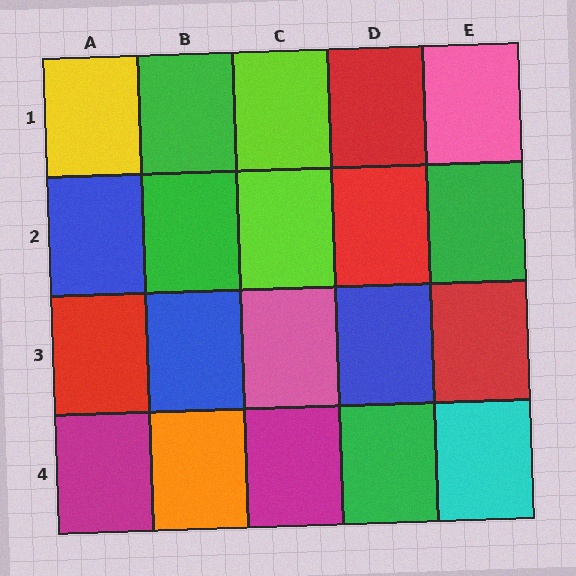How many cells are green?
4 cells are green.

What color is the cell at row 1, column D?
Red.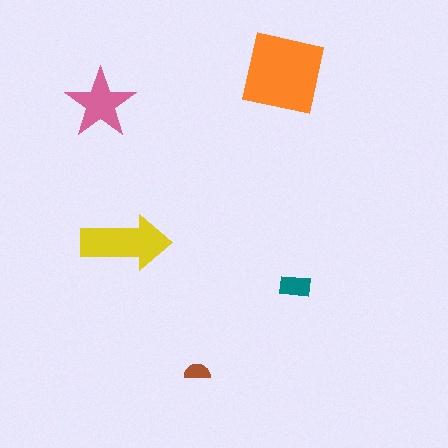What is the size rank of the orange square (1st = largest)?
1st.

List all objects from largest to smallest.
The orange square, the yellow arrow, the pink star, the teal rectangle, the brown semicircle.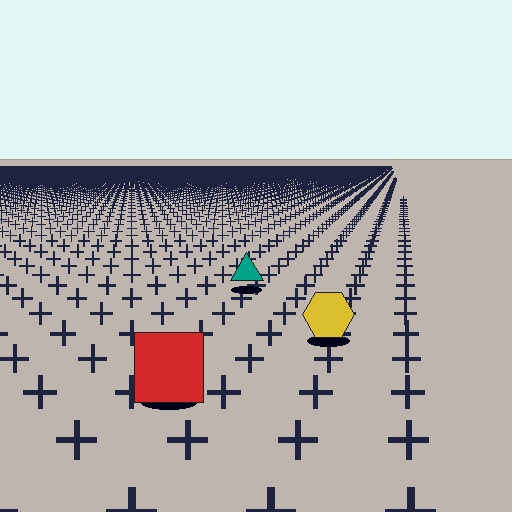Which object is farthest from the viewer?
The teal triangle is farthest from the viewer. It appears smaller and the ground texture around it is denser.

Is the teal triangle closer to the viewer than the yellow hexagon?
No. The yellow hexagon is closer — you can tell from the texture gradient: the ground texture is coarser near it.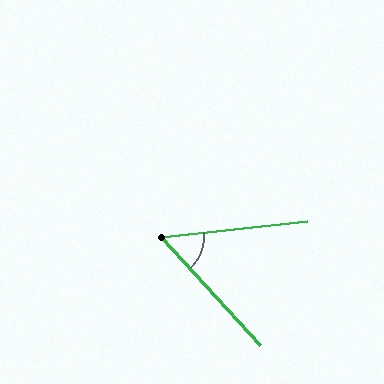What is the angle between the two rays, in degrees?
Approximately 54 degrees.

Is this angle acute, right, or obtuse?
It is acute.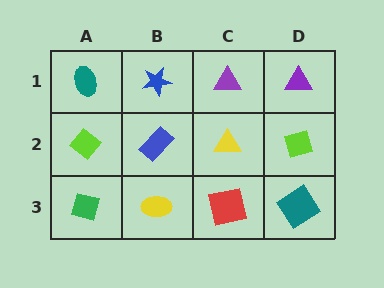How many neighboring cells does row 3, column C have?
3.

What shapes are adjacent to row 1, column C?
A yellow triangle (row 2, column C), a blue star (row 1, column B), a purple triangle (row 1, column D).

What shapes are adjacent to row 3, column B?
A blue rectangle (row 2, column B), a green diamond (row 3, column A), a red square (row 3, column C).